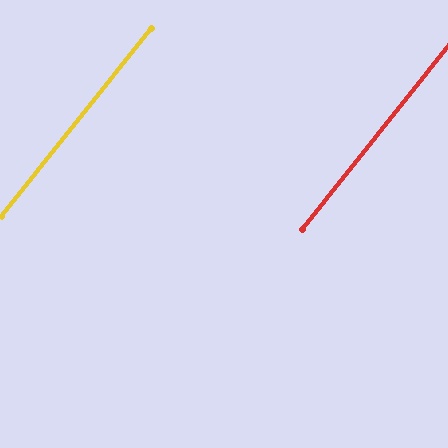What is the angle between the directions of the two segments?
Approximately 0 degrees.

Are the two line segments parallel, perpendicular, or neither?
Parallel — their directions differ by only 0.2°.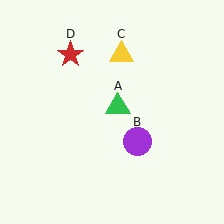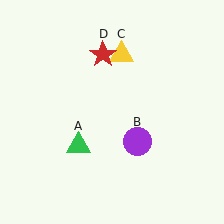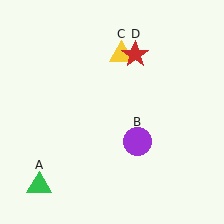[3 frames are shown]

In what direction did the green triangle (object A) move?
The green triangle (object A) moved down and to the left.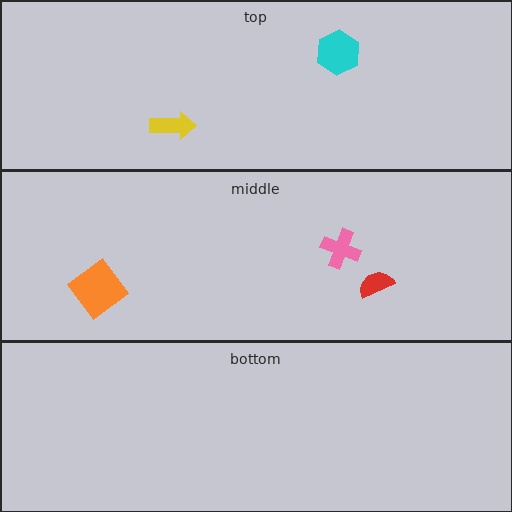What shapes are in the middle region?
The pink cross, the red semicircle, the orange diamond.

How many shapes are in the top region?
2.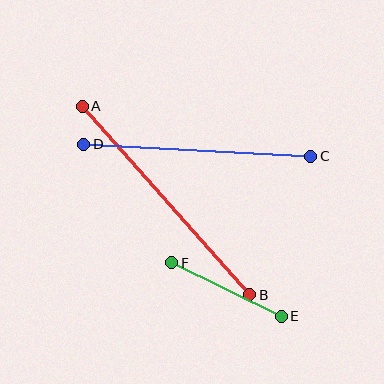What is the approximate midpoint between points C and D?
The midpoint is at approximately (197, 150) pixels.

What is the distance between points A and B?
The distance is approximately 252 pixels.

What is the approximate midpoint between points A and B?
The midpoint is at approximately (166, 201) pixels.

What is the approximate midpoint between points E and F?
The midpoint is at approximately (227, 289) pixels.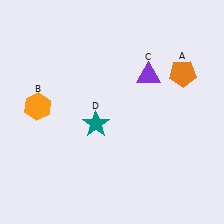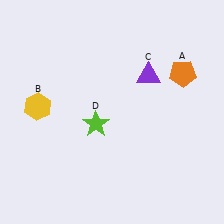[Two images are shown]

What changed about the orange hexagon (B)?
In Image 1, B is orange. In Image 2, it changed to yellow.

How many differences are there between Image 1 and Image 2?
There are 2 differences between the two images.